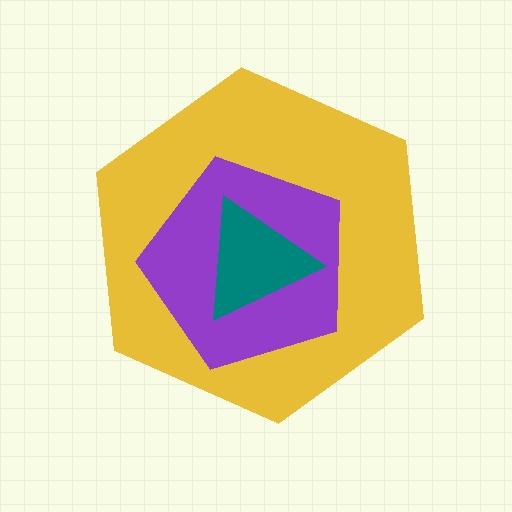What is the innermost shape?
The teal triangle.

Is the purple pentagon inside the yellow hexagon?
Yes.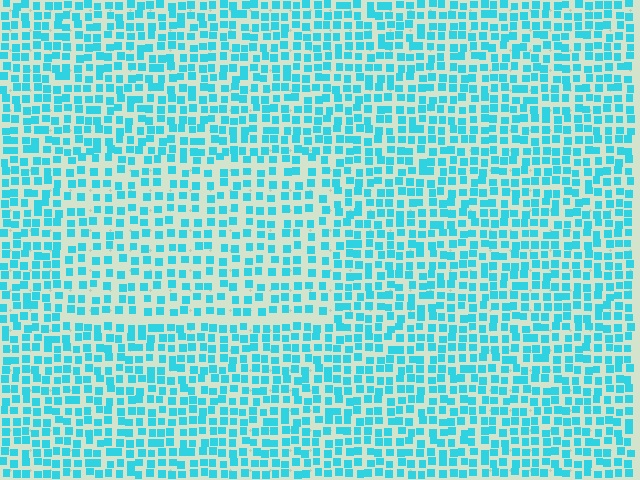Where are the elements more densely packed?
The elements are more densely packed outside the rectangle boundary.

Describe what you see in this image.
The image contains small cyan elements arranged at two different densities. A rectangle-shaped region is visible where the elements are less densely packed than the surrounding area.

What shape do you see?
I see a rectangle.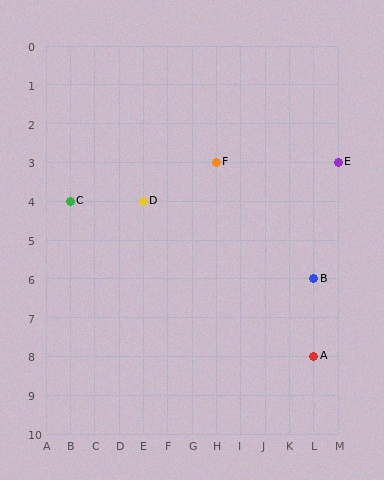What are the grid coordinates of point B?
Point B is at grid coordinates (L, 6).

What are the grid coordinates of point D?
Point D is at grid coordinates (E, 4).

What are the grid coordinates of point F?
Point F is at grid coordinates (H, 3).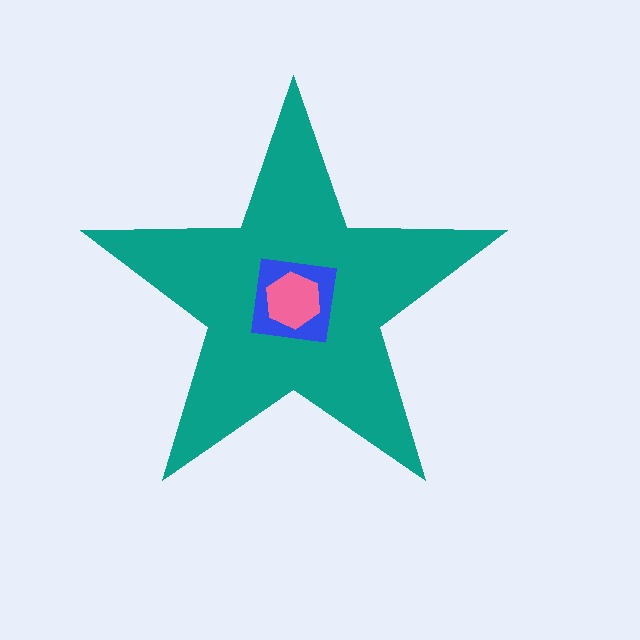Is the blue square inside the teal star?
Yes.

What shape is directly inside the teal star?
The blue square.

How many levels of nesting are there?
3.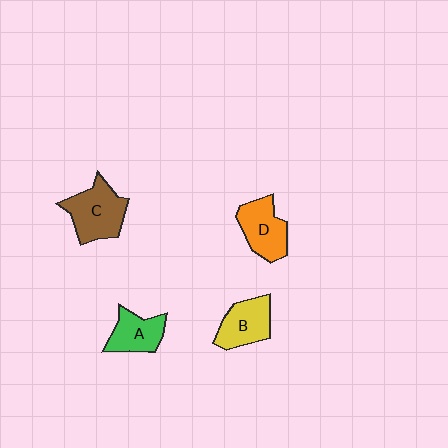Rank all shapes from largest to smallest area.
From largest to smallest: C (brown), D (orange), B (yellow), A (green).